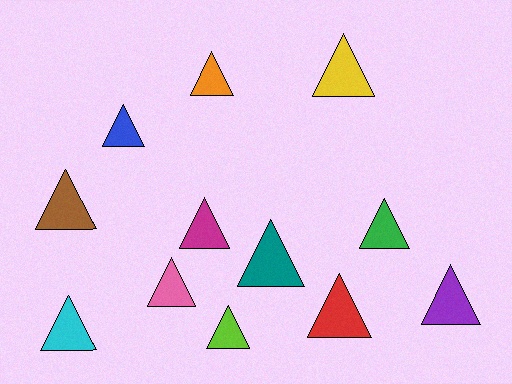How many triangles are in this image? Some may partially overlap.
There are 12 triangles.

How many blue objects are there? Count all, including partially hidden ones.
There is 1 blue object.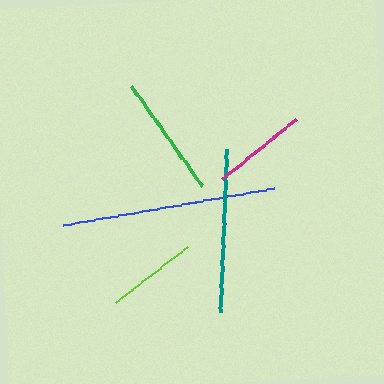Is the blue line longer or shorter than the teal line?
The blue line is longer than the teal line.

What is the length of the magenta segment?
The magenta segment is approximately 94 pixels long.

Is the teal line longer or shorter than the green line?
The teal line is longer than the green line.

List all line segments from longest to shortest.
From longest to shortest: blue, teal, green, magenta, lime.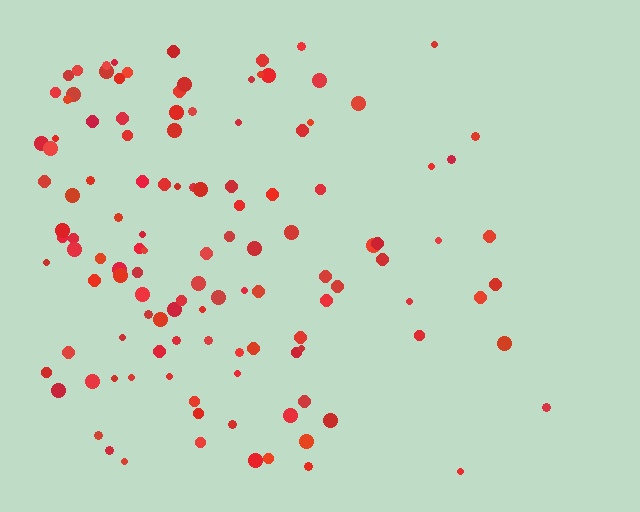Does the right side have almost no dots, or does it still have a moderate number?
Still a moderate number, just noticeably fewer than the left.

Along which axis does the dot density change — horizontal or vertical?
Horizontal.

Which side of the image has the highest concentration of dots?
The left.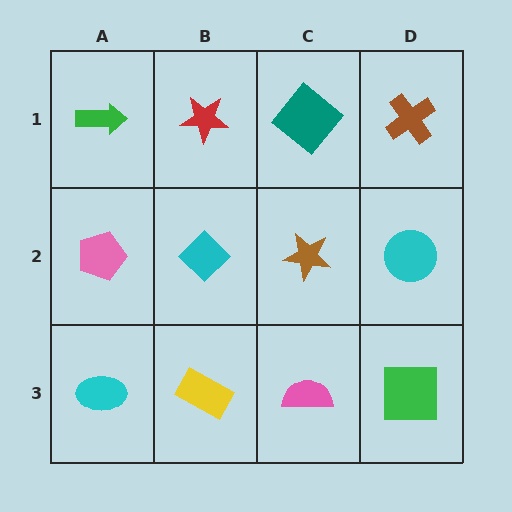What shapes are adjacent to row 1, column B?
A cyan diamond (row 2, column B), a green arrow (row 1, column A), a teal diamond (row 1, column C).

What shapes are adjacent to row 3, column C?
A brown star (row 2, column C), a yellow rectangle (row 3, column B), a green square (row 3, column D).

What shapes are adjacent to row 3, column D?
A cyan circle (row 2, column D), a pink semicircle (row 3, column C).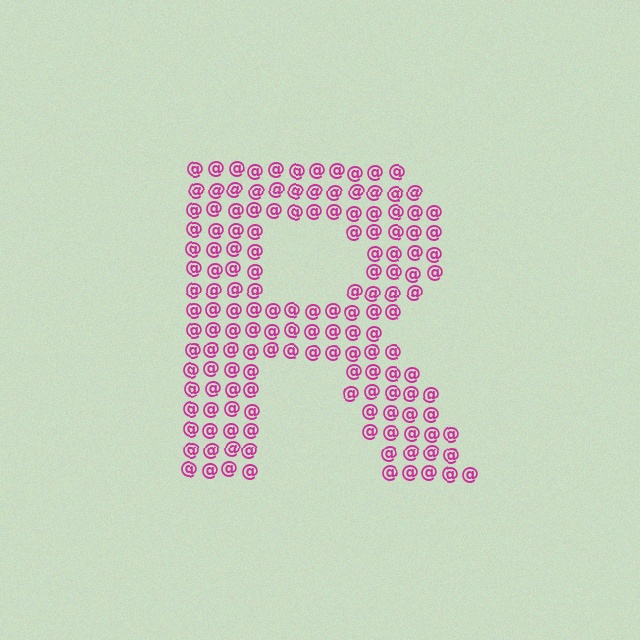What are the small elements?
The small elements are at signs.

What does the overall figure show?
The overall figure shows the letter R.